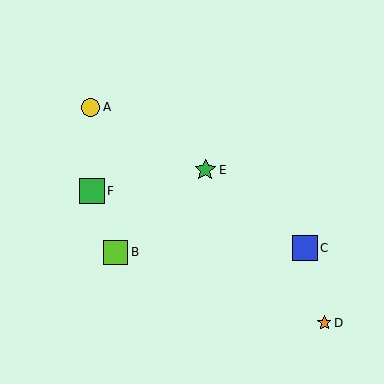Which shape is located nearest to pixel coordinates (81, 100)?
The yellow circle (labeled A) at (91, 107) is nearest to that location.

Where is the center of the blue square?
The center of the blue square is at (305, 248).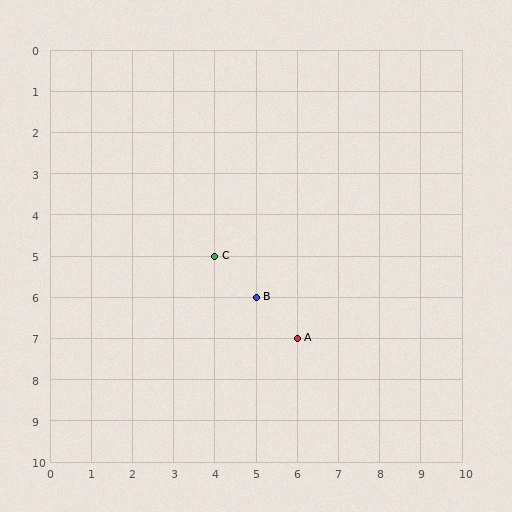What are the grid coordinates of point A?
Point A is at grid coordinates (6, 7).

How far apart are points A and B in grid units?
Points A and B are 1 column and 1 row apart (about 1.4 grid units diagonally).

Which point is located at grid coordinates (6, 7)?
Point A is at (6, 7).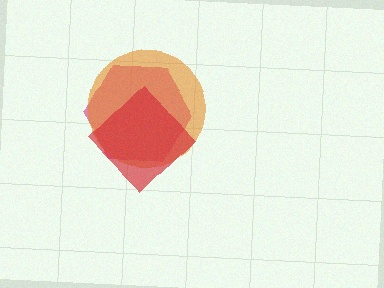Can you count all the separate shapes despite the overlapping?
Yes, there are 3 separate shapes.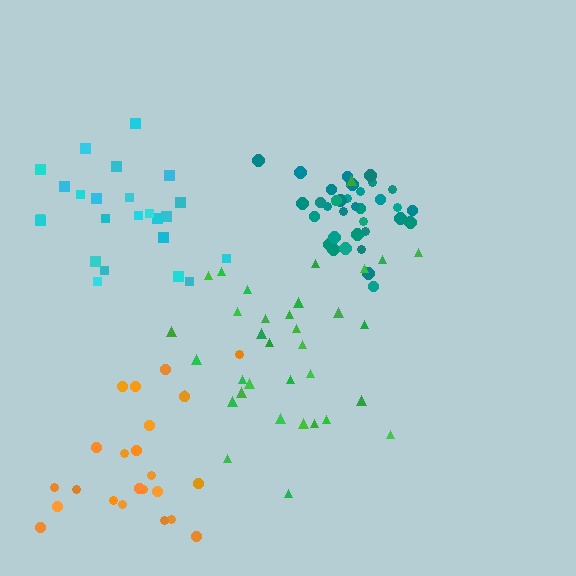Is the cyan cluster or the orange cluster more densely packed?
Orange.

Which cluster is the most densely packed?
Teal.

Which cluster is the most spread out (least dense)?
Cyan.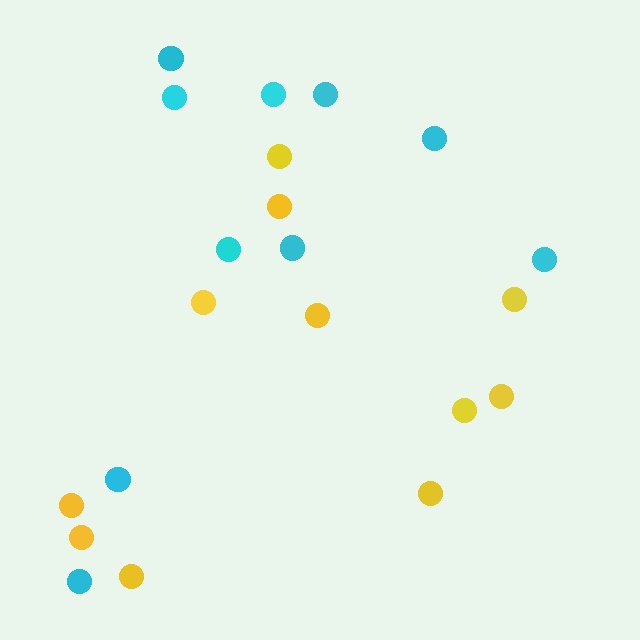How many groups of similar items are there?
There are 2 groups: one group of cyan circles (10) and one group of yellow circles (11).